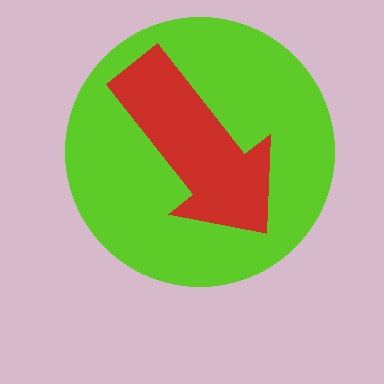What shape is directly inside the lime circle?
The red arrow.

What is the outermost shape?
The lime circle.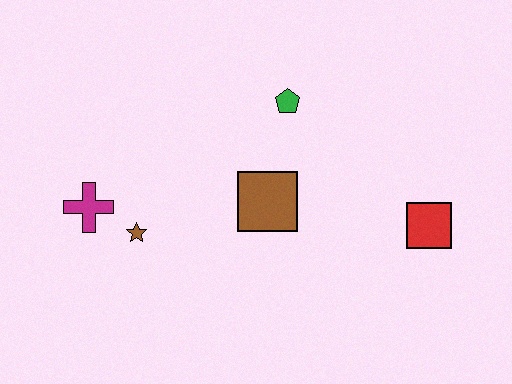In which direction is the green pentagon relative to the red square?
The green pentagon is to the left of the red square.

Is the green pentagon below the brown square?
No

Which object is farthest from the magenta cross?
The red square is farthest from the magenta cross.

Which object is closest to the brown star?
The magenta cross is closest to the brown star.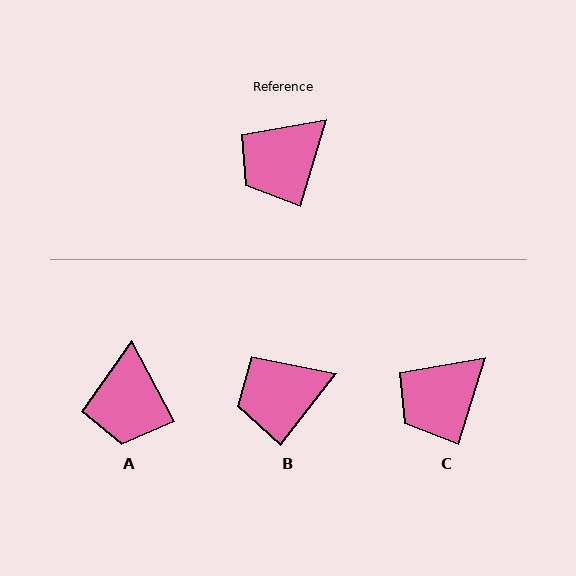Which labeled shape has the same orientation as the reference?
C.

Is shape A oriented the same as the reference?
No, it is off by about 45 degrees.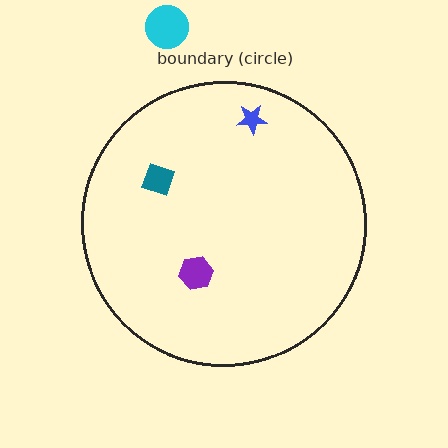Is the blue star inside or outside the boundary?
Inside.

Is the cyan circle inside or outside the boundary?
Outside.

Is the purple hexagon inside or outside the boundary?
Inside.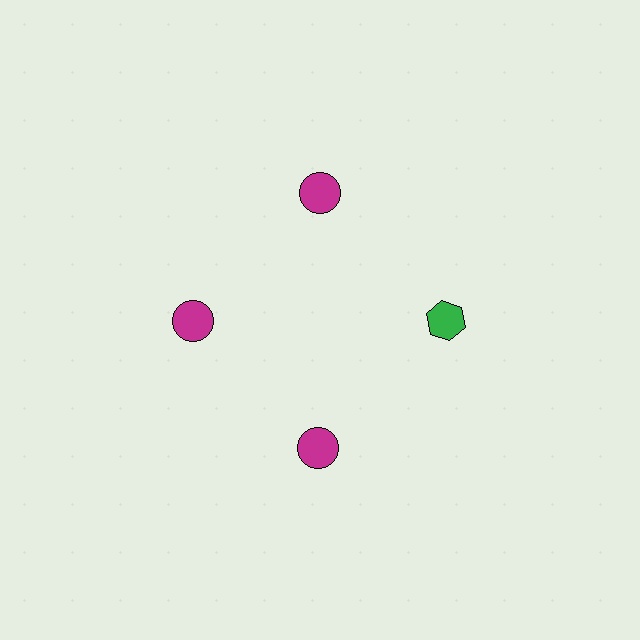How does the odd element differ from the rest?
It differs in both color (green instead of magenta) and shape (hexagon instead of circle).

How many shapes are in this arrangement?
There are 4 shapes arranged in a ring pattern.